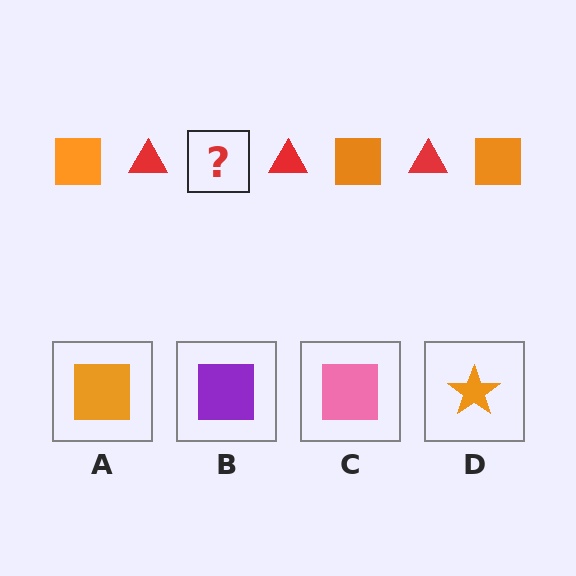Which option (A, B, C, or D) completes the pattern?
A.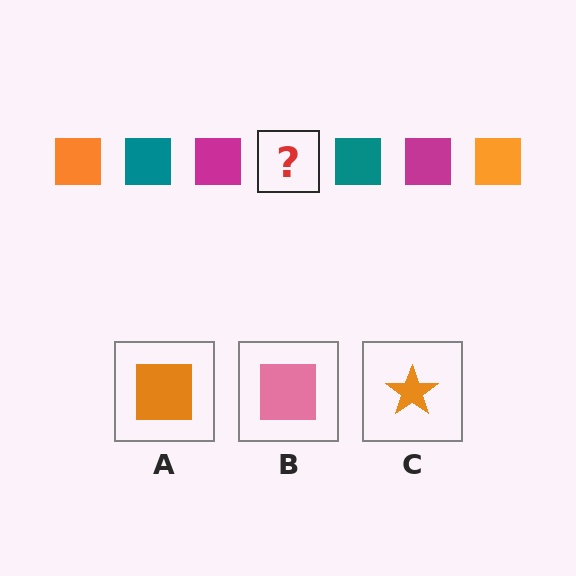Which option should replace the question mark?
Option A.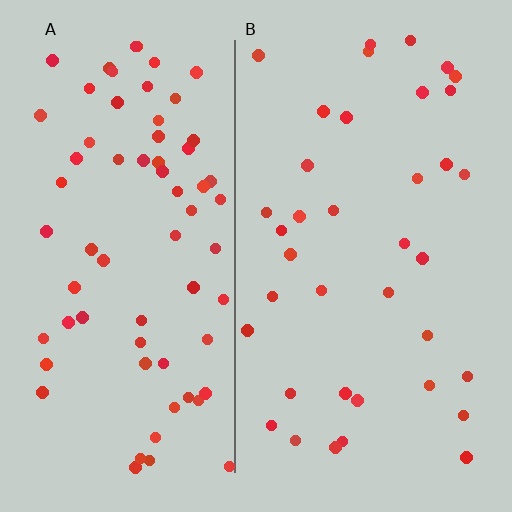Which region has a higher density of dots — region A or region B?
A (the left).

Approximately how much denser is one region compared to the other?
Approximately 1.8× — region A over region B.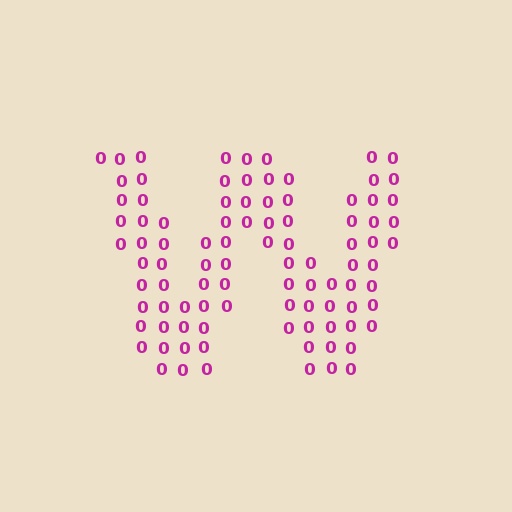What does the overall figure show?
The overall figure shows the letter W.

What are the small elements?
The small elements are digit 0's.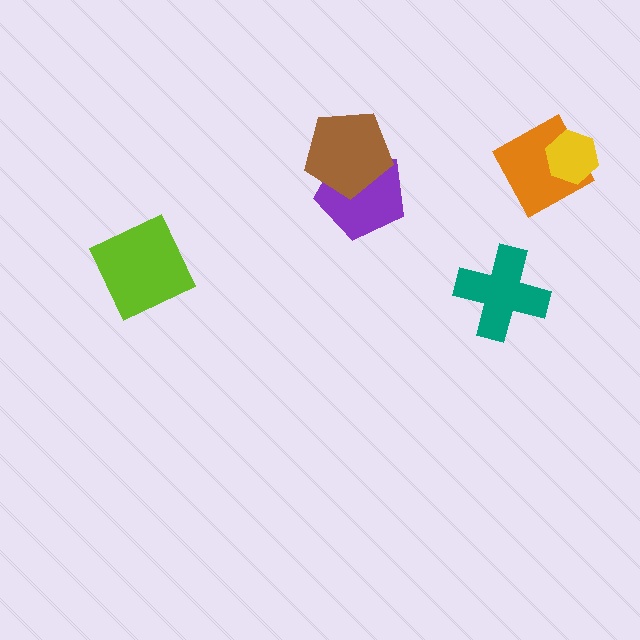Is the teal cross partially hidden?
No, no other shape covers it.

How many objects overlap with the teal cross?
0 objects overlap with the teal cross.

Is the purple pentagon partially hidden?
Yes, it is partially covered by another shape.